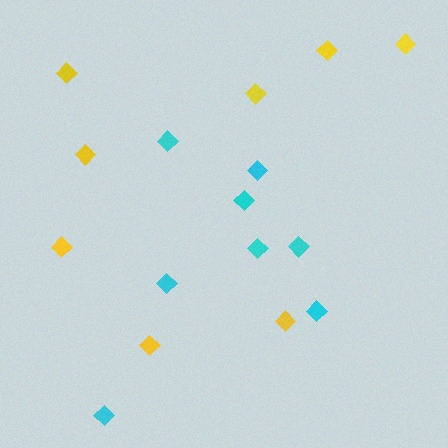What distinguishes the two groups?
There are 2 groups: one group of yellow diamonds (8) and one group of cyan diamonds (8).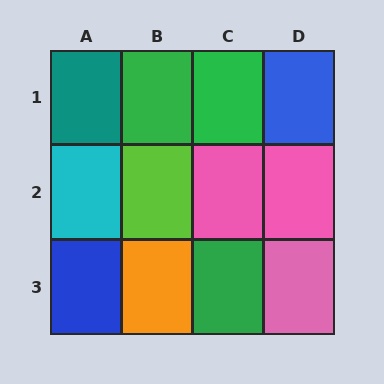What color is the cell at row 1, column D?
Blue.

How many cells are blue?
2 cells are blue.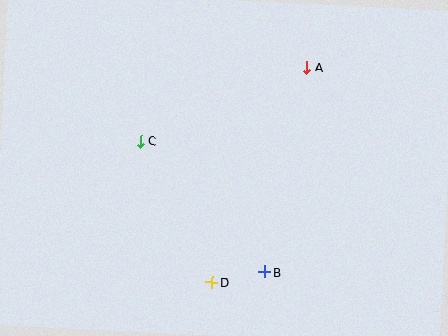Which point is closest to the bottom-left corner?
Point D is closest to the bottom-left corner.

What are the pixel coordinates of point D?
Point D is at (212, 283).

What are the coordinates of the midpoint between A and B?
The midpoint between A and B is at (286, 170).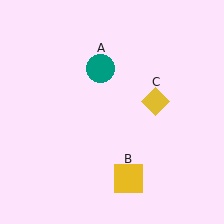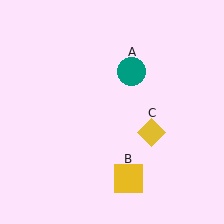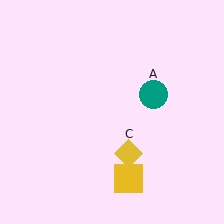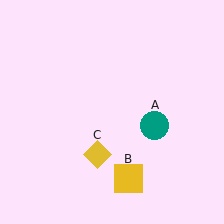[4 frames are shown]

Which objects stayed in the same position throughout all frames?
Yellow square (object B) remained stationary.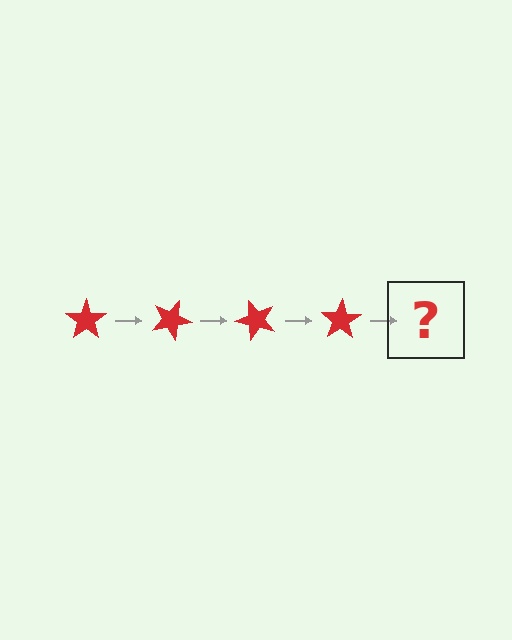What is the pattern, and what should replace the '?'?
The pattern is that the star rotates 25 degrees each step. The '?' should be a red star rotated 100 degrees.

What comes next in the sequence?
The next element should be a red star rotated 100 degrees.